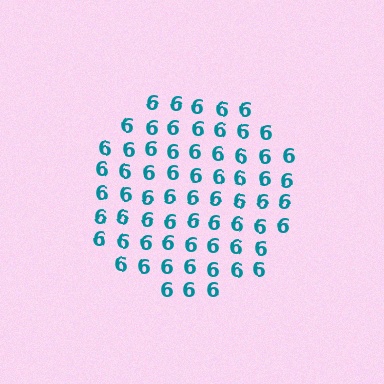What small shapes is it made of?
It is made of small digit 6's.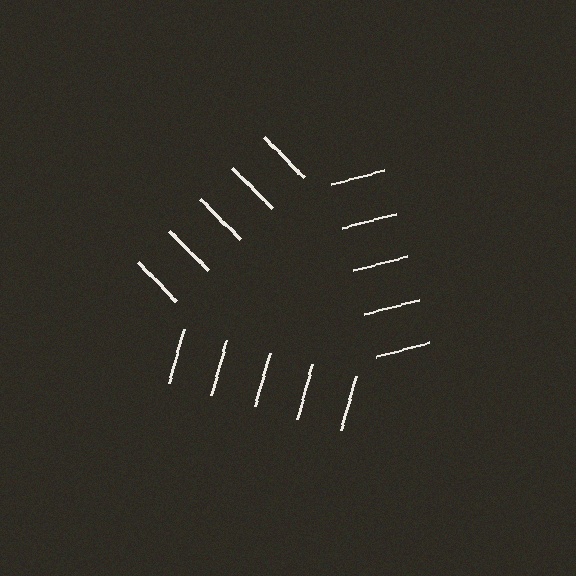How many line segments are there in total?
15 — 5 along each of the 3 edges.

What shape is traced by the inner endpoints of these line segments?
An illusory triangle — the line segments terminate on its edges but no continuous stroke is drawn.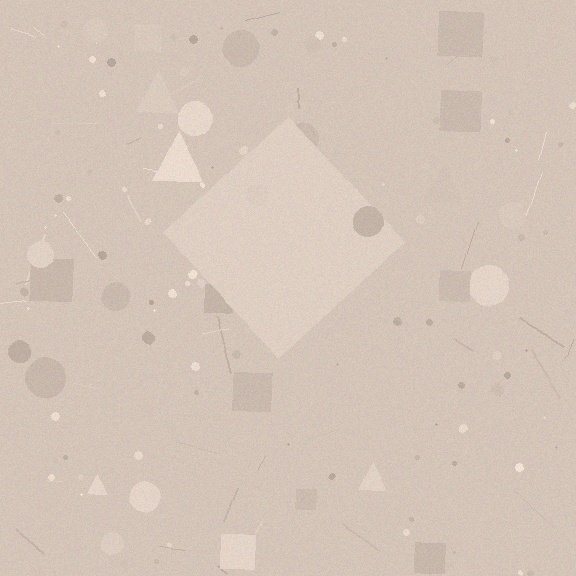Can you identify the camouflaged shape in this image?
The camouflaged shape is a diamond.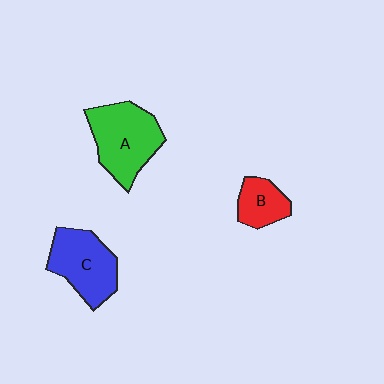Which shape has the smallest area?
Shape B (red).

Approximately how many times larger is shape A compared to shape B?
Approximately 2.1 times.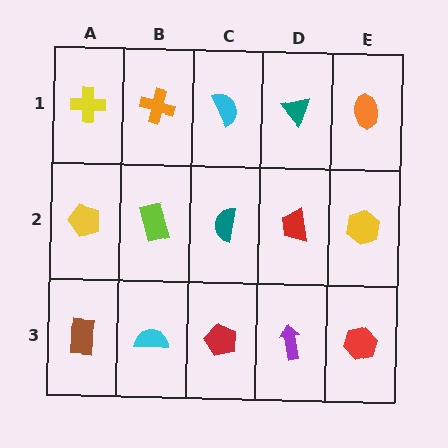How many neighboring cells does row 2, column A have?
3.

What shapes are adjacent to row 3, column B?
A lime rectangle (row 2, column B), a brown rectangle (row 3, column A), a red pentagon (row 3, column C).